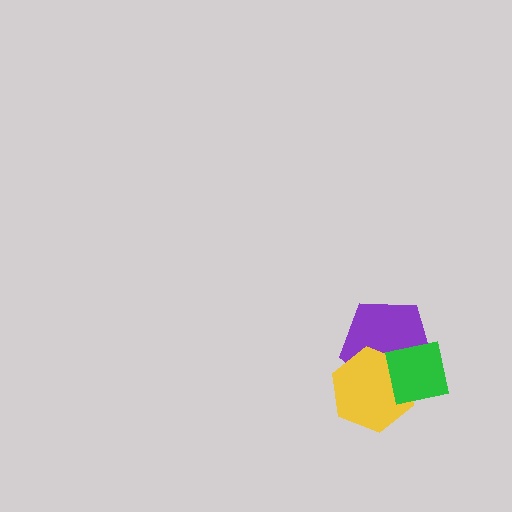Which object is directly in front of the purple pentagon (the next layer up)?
The yellow hexagon is directly in front of the purple pentagon.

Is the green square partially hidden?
No, no other shape covers it.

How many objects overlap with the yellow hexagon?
2 objects overlap with the yellow hexagon.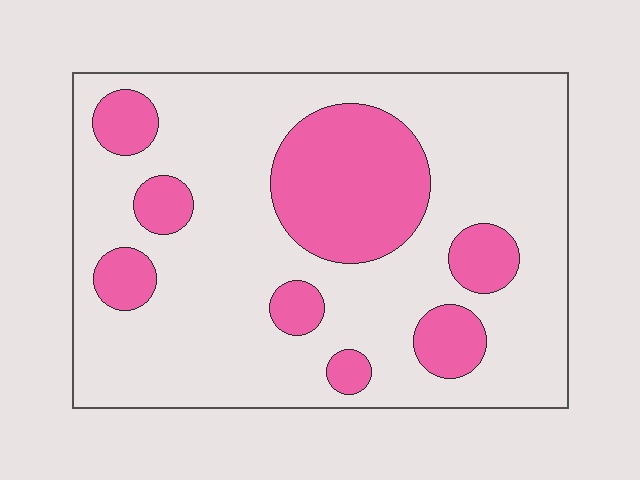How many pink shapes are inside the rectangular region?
8.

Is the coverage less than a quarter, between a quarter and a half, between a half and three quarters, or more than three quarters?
Between a quarter and a half.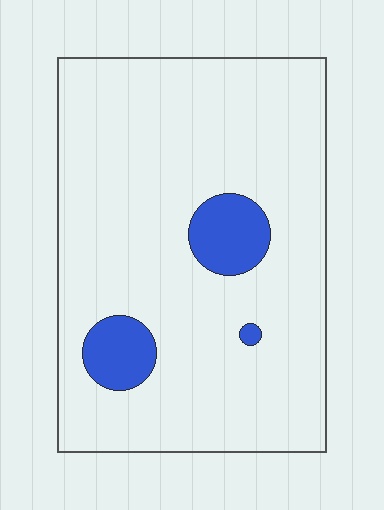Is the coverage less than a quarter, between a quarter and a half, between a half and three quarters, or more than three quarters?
Less than a quarter.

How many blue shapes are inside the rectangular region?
3.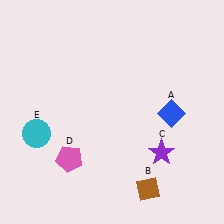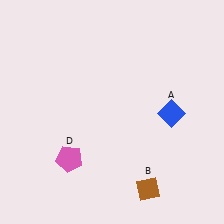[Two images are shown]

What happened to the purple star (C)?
The purple star (C) was removed in Image 2. It was in the bottom-right area of Image 1.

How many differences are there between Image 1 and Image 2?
There are 2 differences between the two images.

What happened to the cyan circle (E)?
The cyan circle (E) was removed in Image 2. It was in the bottom-left area of Image 1.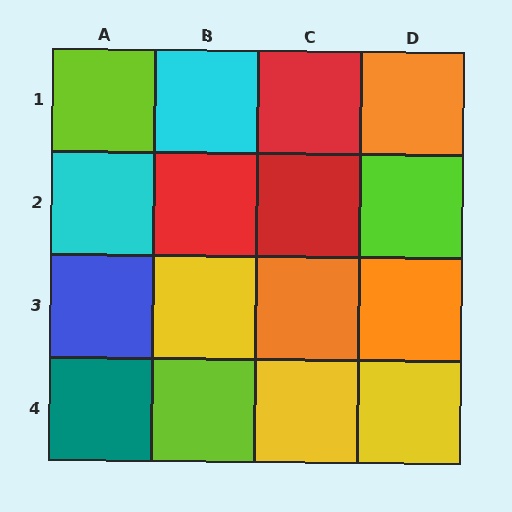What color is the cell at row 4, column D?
Yellow.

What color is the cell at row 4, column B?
Lime.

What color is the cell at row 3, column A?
Blue.